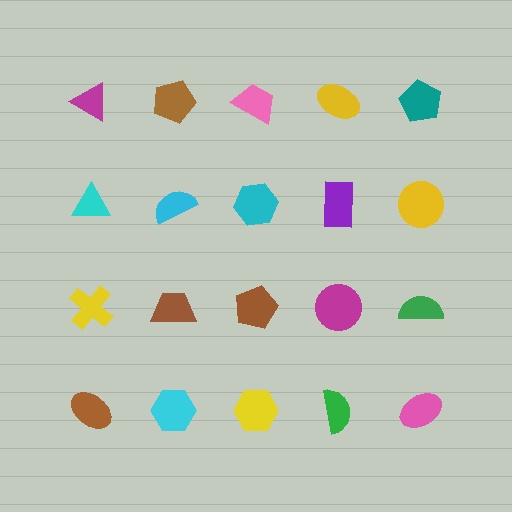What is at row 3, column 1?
A yellow cross.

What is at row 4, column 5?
A pink ellipse.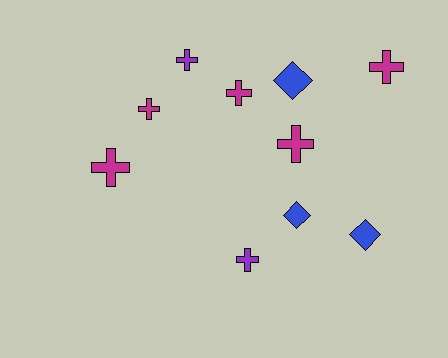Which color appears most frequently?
Magenta, with 5 objects.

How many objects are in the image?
There are 10 objects.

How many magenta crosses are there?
There are 5 magenta crosses.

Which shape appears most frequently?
Cross, with 7 objects.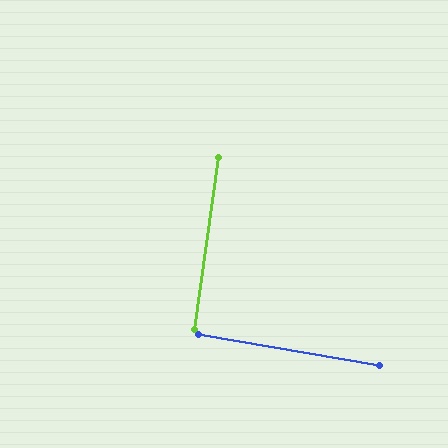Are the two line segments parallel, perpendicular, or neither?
Perpendicular — they meet at approximately 88°.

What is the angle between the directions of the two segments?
Approximately 88 degrees.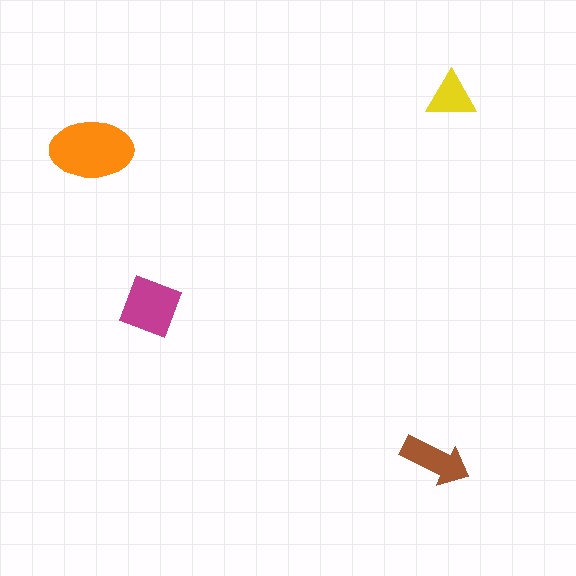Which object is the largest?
The orange ellipse.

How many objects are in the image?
There are 4 objects in the image.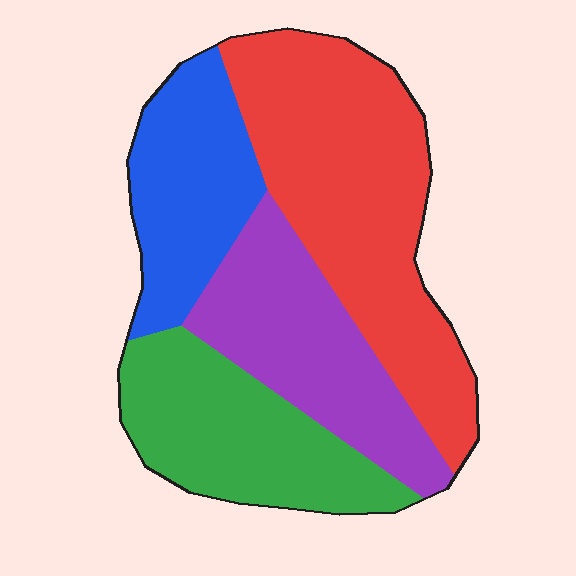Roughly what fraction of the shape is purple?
Purple covers about 20% of the shape.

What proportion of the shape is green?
Green covers around 20% of the shape.